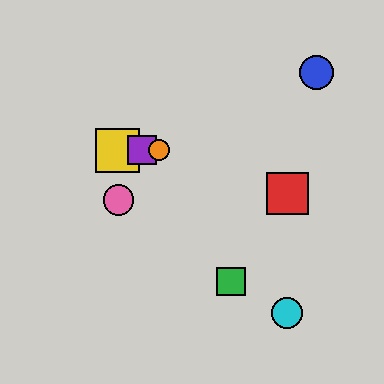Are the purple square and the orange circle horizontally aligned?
Yes, both are at y≈150.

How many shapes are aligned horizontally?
3 shapes (the yellow square, the purple square, the orange circle) are aligned horizontally.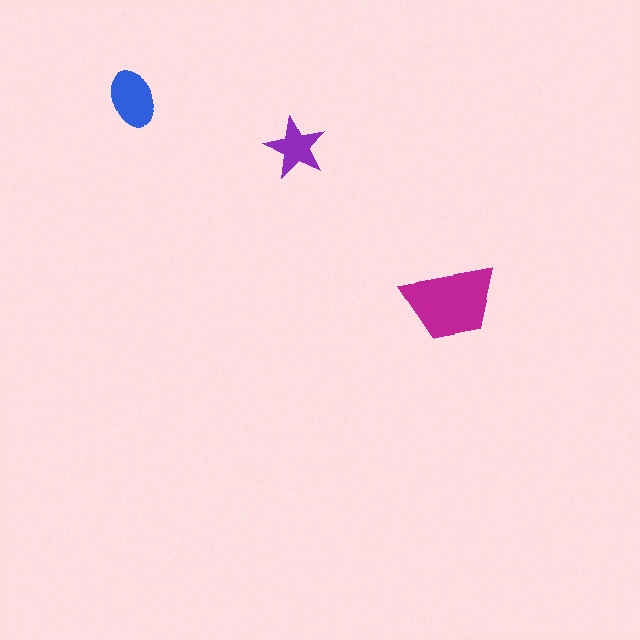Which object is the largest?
The magenta trapezoid.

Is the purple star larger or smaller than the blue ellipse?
Smaller.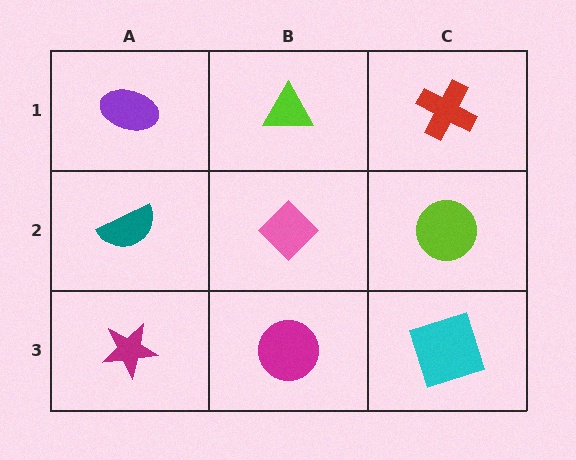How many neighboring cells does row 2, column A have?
3.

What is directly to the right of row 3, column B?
A cyan square.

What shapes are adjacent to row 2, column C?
A red cross (row 1, column C), a cyan square (row 3, column C), a pink diamond (row 2, column B).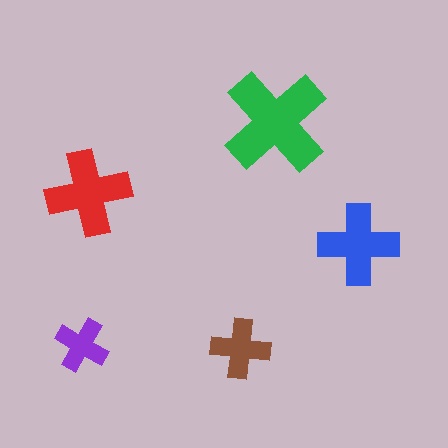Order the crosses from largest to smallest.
the green one, the red one, the blue one, the brown one, the purple one.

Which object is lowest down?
The brown cross is bottommost.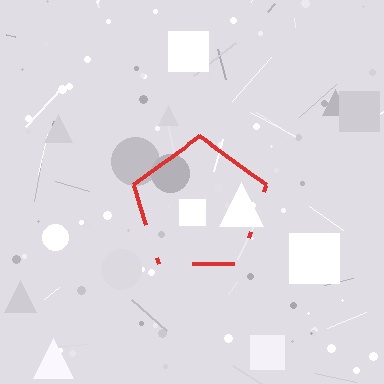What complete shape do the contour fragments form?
The contour fragments form a pentagon.